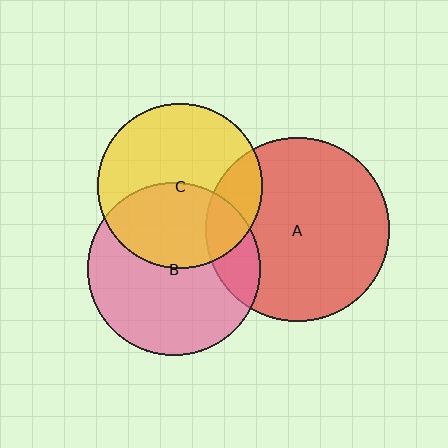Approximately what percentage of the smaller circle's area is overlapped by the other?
Approximately 20%.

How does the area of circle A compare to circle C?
Approximately 1.2 times.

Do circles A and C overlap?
Yes.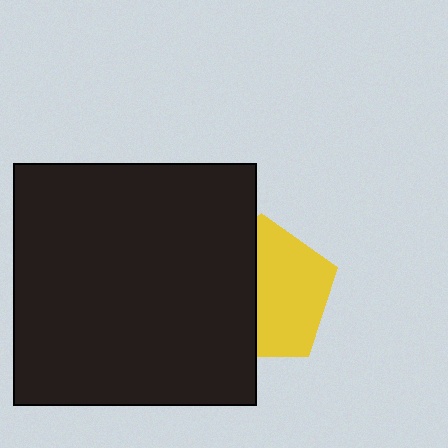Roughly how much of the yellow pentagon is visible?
About half of it is visible (roughly 54%).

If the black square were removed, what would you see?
You would see the complete yellow pentagon.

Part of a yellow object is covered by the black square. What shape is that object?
It is a pentagon.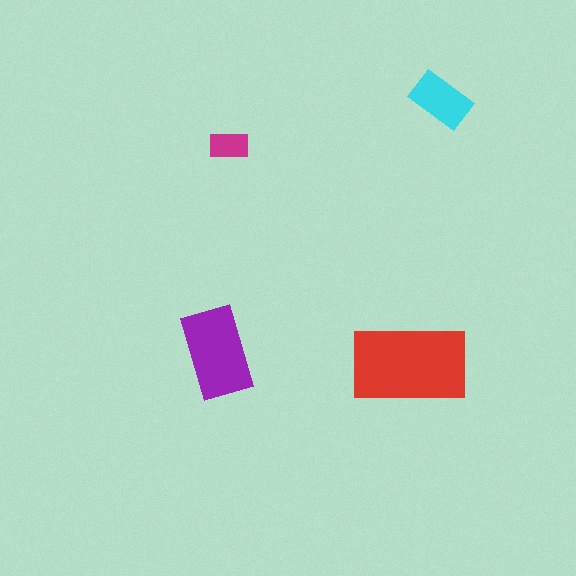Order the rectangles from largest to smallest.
the red one, the purple one, the cyan one, the magenta one.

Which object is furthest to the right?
The cyan rectangle is rightmost.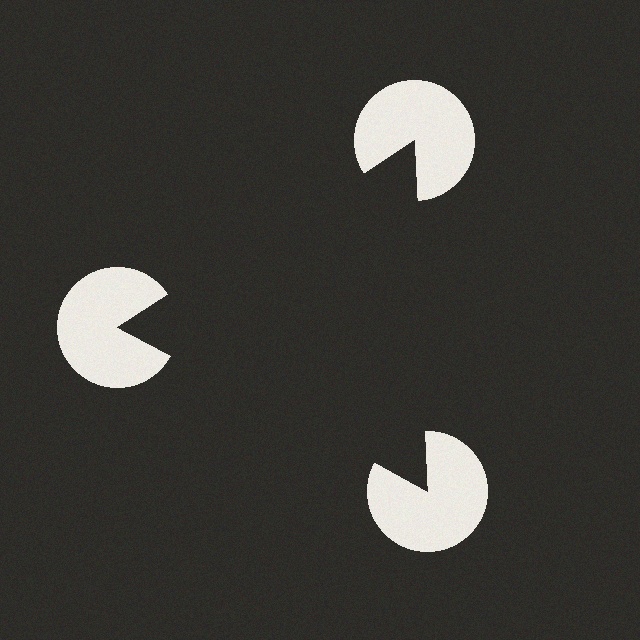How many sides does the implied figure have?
3 sides.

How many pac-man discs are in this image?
There are 3 — one at each vertex of the illusory triangle.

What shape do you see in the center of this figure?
An illusory triangle — its edges are inferred from the aligned wedge cuts in the pac-man discs, not physically drawn.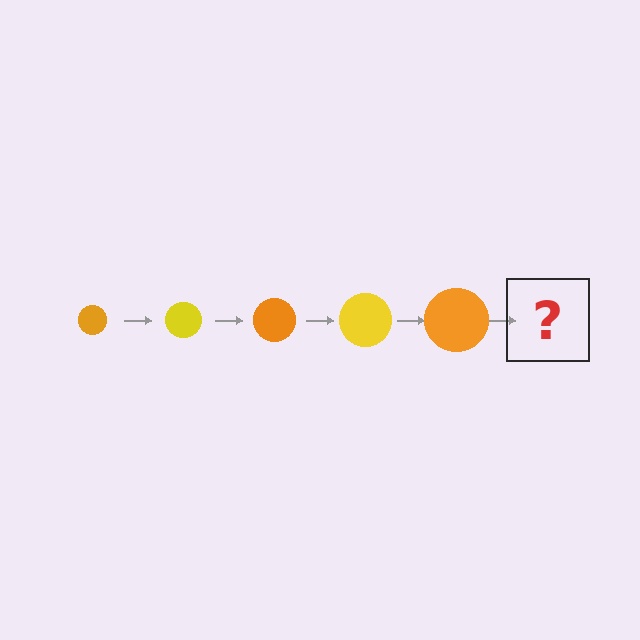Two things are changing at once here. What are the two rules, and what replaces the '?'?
The two rules are that the circle grows larger each step and the color cycles through orange and yellow. The '?' should be a yellow circle, larger than the previous one.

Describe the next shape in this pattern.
It should be a yellow circle, larger than the previous one.